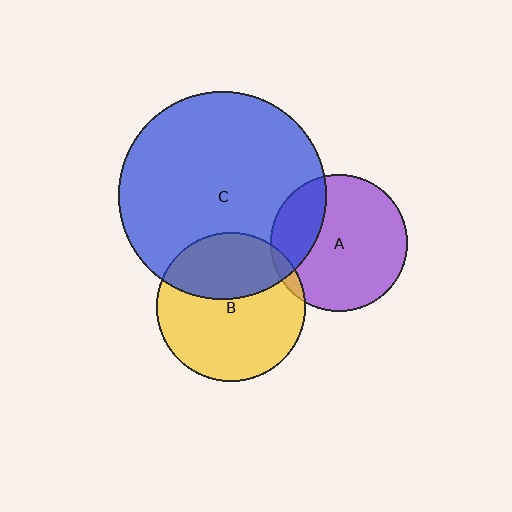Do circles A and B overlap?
Yes.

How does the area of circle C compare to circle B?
Approximately 1.9 times.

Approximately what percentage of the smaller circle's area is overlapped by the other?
Approximately 5%.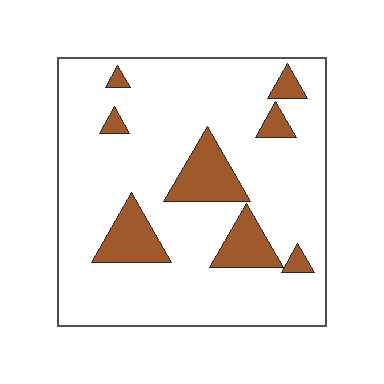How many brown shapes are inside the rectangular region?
8.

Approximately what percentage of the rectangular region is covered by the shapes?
Approximately 15%.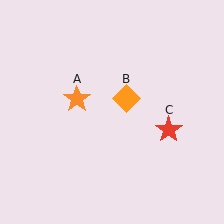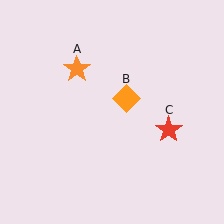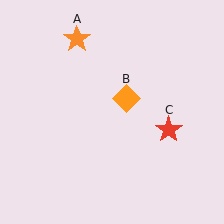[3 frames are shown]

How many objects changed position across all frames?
1 object changed position: orange star (object A).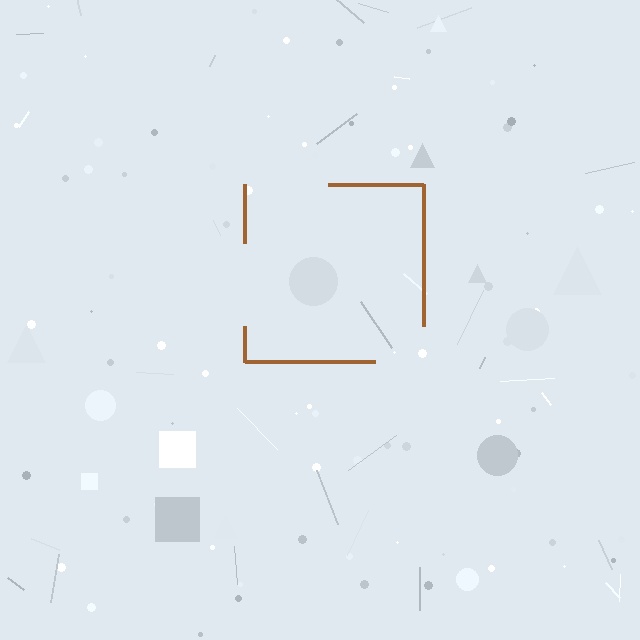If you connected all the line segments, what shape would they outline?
They would outline a square.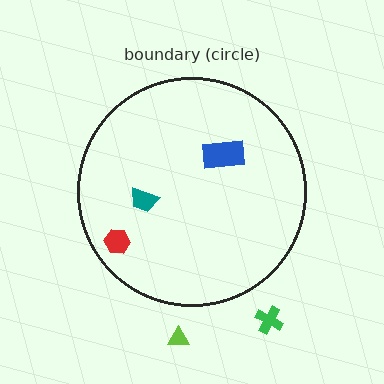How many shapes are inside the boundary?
3 inside, 2 outside.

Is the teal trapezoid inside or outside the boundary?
Inside.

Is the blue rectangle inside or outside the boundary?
Inside.